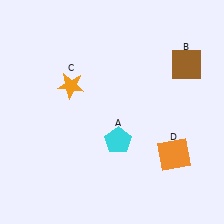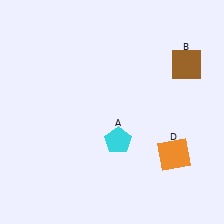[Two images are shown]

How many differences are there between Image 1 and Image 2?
There is 1 difference between the two images.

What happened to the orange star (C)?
The orange star (C) was removed in Image 2. It was in the top-left area of Image 1.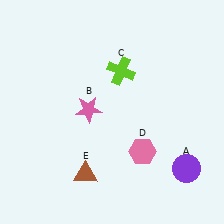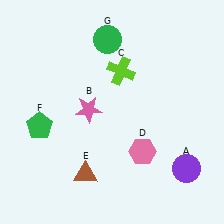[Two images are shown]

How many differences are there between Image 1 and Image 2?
There are 2 differences between the two images.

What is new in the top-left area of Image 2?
A green circle (G) was added in the top-left area of Image 2.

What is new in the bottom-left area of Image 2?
A green pentagon (F) was added in the bottom-left area of Image 2.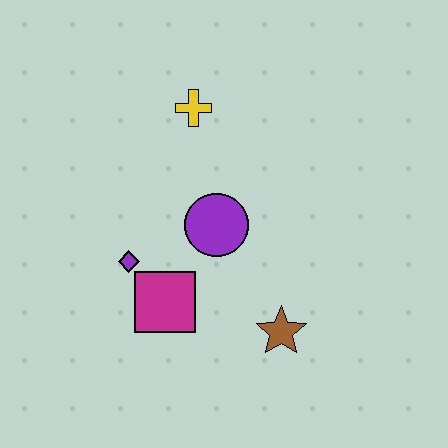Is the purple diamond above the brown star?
Yes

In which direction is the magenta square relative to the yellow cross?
The magenta square is below the yellow cross.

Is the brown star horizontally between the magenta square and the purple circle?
No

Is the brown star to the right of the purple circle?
Yes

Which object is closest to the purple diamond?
The magenta square is closest to the purple diamond.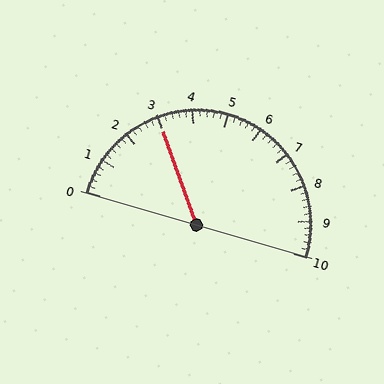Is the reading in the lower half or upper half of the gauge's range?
The reading is in the lower half of the range (0 to 10).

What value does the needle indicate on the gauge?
The needle indicates approximately 3.0.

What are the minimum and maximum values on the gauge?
The gauge ranges from 0 to 10.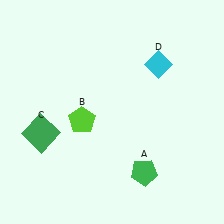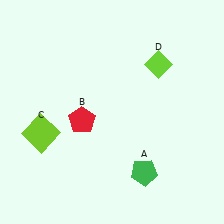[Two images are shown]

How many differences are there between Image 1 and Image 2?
There are 3 differences between the two images.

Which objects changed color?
B changed from lime to red. C changed from green to lime. D changed from cyan to lime.